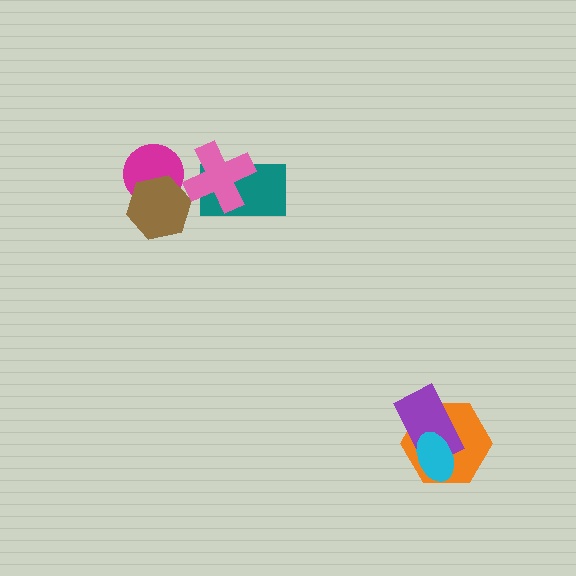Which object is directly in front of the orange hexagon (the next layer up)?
The purple rectangle is directly in front of the orange hexagon.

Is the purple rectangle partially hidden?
Yes, it is partially covered by another shape.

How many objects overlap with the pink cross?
1 object overlaps with the pink cross.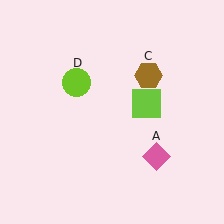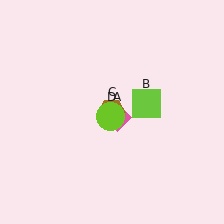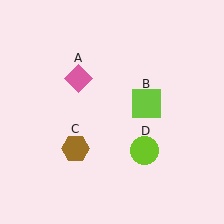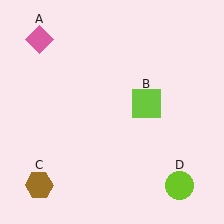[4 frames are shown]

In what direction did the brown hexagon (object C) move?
The brown hexagon (object C) moved down and to the left.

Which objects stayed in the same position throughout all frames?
Lime square (object B) remained stationary.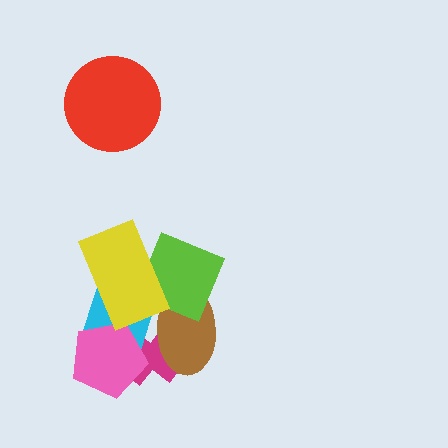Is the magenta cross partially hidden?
Yes, it is partially covered by another shape.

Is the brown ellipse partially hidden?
Yes, it is partially covered by another shape.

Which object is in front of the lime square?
The yellow rectangle is in front of the lime square.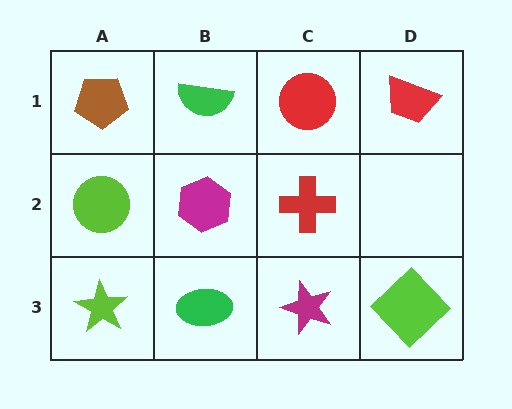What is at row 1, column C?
A red circle.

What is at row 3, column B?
A green ellipse.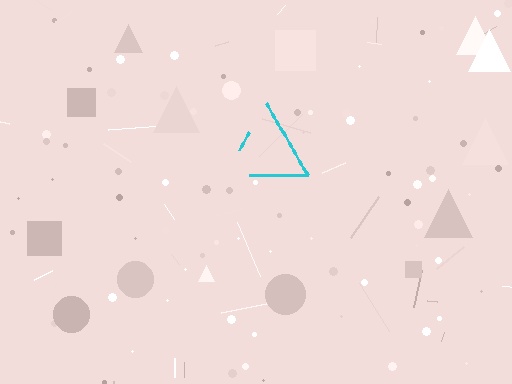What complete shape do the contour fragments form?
The contour fragments form a triangle.